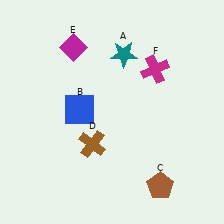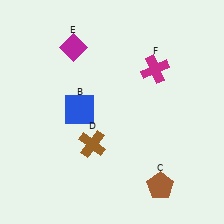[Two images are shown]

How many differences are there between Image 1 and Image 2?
There is 1 difference between the two images.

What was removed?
The teal star (A) was removed in Image 2.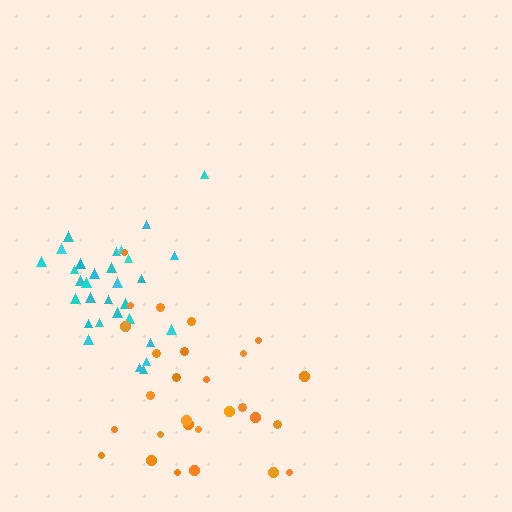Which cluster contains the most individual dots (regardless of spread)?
Cyan (31).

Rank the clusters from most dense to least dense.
cyan, orange.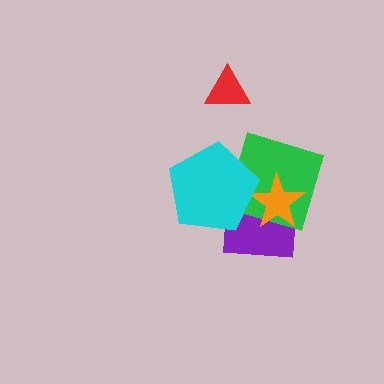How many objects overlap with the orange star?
3 objects overlap with the orange star.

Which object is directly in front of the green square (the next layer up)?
The orange star is directly in front of the green square.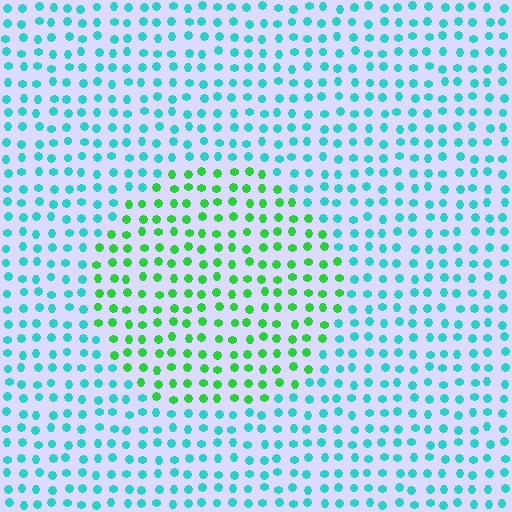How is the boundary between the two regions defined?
The boundary is defined purely by a slight shift in hue (about 52 degrees). Spacing, size, and orientation are identical on both sides.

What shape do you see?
I see a circle.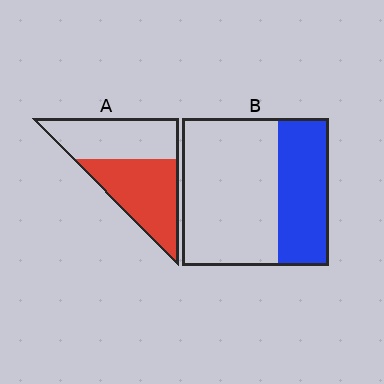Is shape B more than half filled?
No.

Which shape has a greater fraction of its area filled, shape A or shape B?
Shape A.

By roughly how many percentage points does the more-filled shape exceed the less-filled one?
By roughly 20 percentage points (A over B).